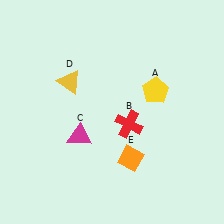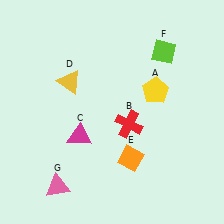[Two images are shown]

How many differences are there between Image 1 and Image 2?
There are 2 differences between the two images.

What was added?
A lime diamond (F), a pink triangle (G) were added in Image 2.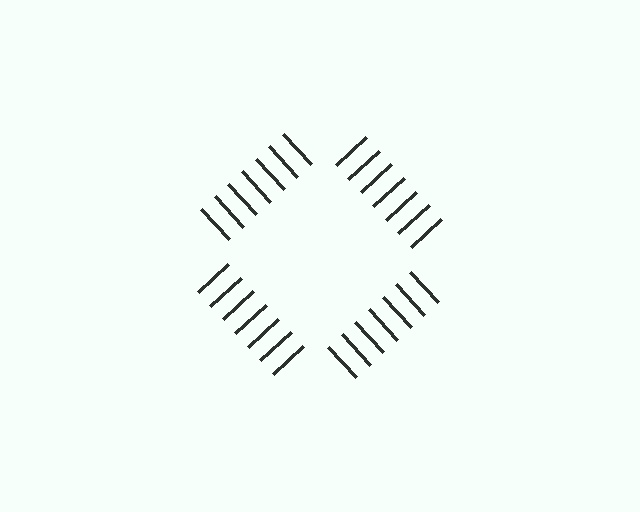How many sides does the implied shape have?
4 sides — the line-ends trace a square.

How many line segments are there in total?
28 — 7 along each of the 4 edges.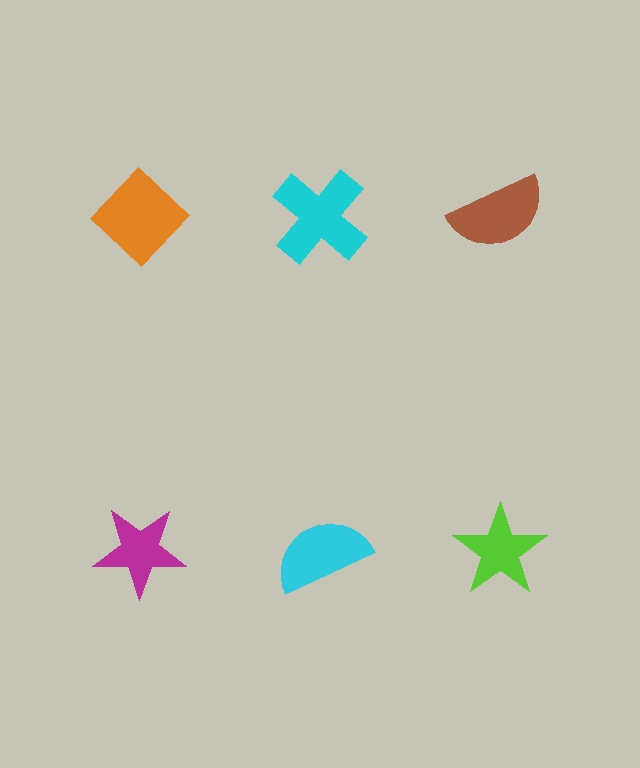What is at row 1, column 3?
A brown semicircle.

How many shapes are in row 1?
3 shapes.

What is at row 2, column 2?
A cyan semicircle.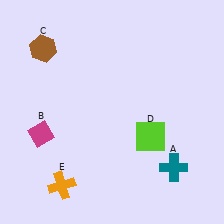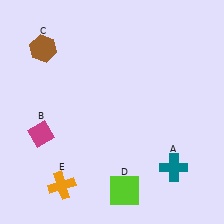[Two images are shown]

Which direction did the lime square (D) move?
The lime square (D) moved down.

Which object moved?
The lime square (D) moved down.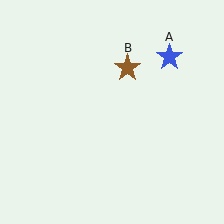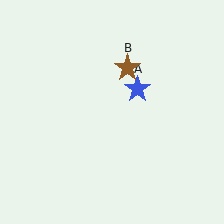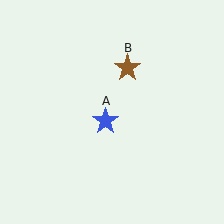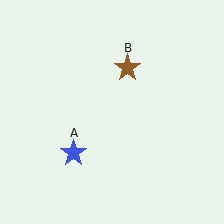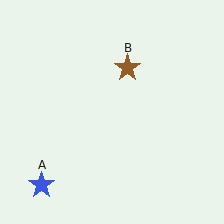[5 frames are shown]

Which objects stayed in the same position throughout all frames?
Brown star (object B) remained stationary.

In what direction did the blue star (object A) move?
The blue star (object A) moved down and to the left.